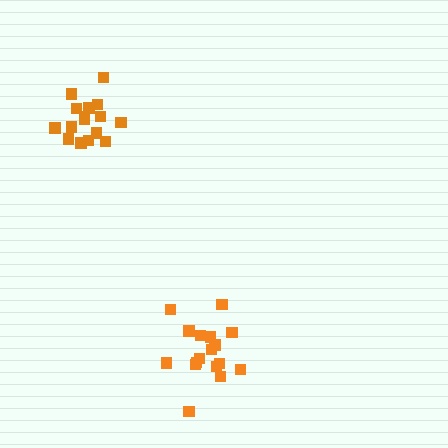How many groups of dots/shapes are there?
There are 2 groups.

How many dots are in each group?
Group 1: 17 dots, Group 2: 16 dots (33 total).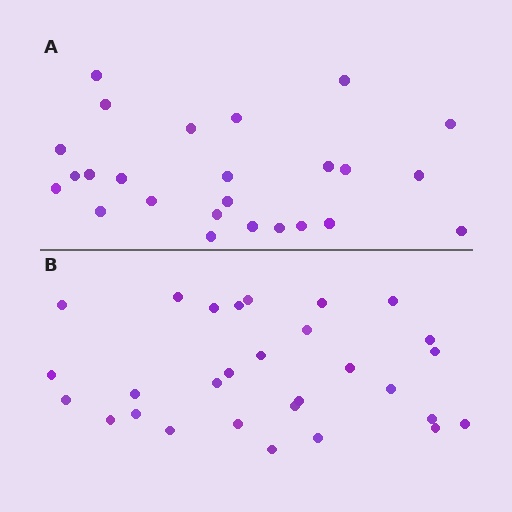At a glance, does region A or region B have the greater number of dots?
Region B (the bottom region) has more dots.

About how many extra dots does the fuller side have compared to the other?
Region B has about 4 more dots than region A.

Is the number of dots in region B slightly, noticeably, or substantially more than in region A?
Region B has only slightly more — the two regions are fairly close. The ratio is roughly 1.2 to 1.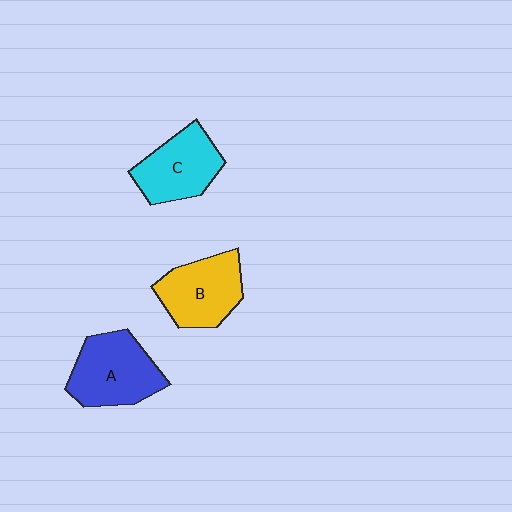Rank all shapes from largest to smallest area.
From largest to smallest: A (blue), B (yellow), C (cyan).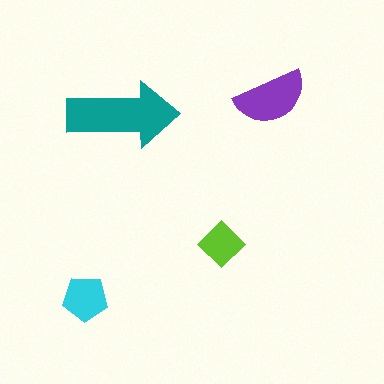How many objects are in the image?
There are 4 objects in the image.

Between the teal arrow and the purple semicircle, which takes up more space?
The teal arrow.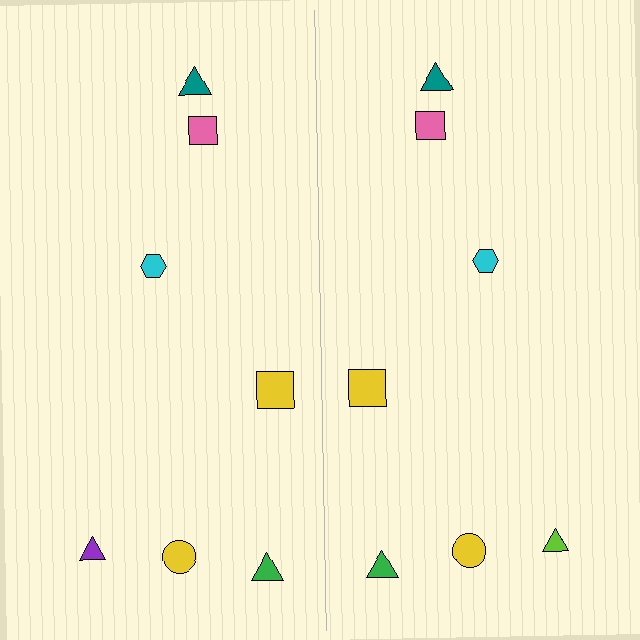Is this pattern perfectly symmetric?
No, the pattern is not perfectly symmetric. The lime triangle on the right side breaks the symmetry — its mirror counterpart is purple.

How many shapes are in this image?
There are 14 shapes in this image.